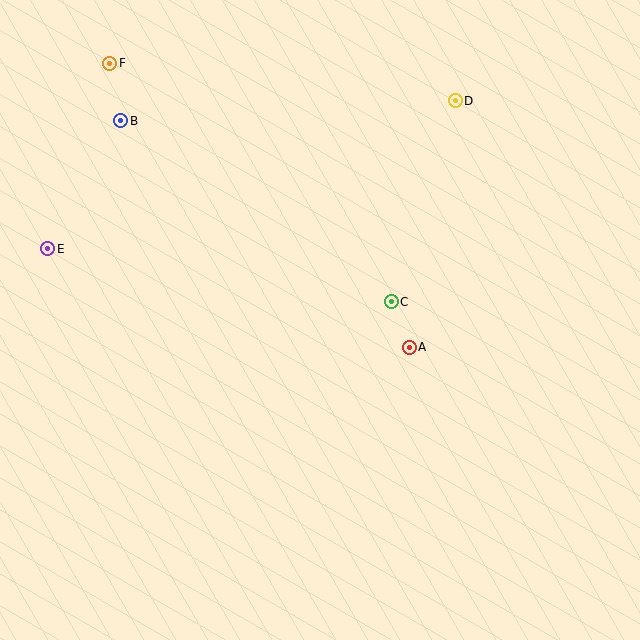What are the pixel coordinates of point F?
Point F is at (110, 63).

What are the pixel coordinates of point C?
Point C is at (391, 302).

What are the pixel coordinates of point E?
Point E is at (48, 249).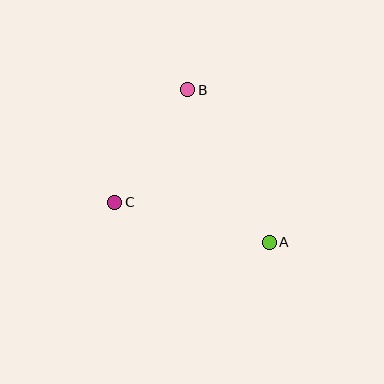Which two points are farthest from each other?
Points A and B are farthest from each other.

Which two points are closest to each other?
Points B and C are closest to each other.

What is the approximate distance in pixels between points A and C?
The distance between A and C is approximately 159 pixels.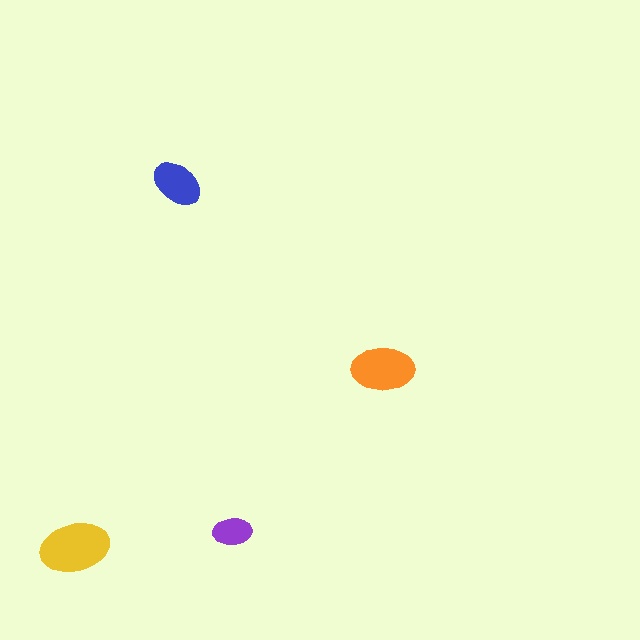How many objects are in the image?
There are 4 objects in the image.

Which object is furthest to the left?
The yellow ellipse is leftmost.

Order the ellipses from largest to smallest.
the yellow one, the orange one, the blue one, the purple one.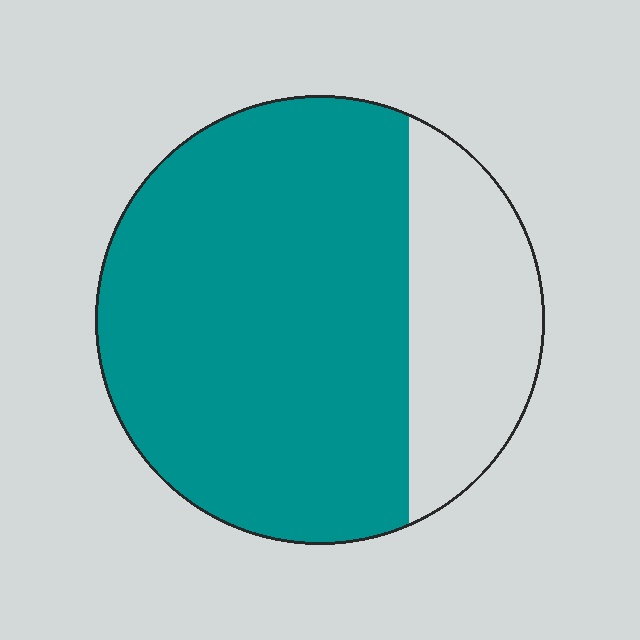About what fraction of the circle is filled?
About three quarters (3/4).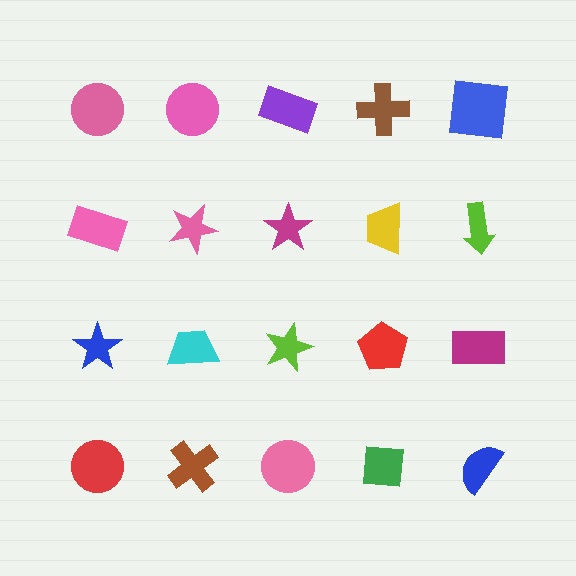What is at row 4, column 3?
A pink circle.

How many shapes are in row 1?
5 shapes.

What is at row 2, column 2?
A pink star.